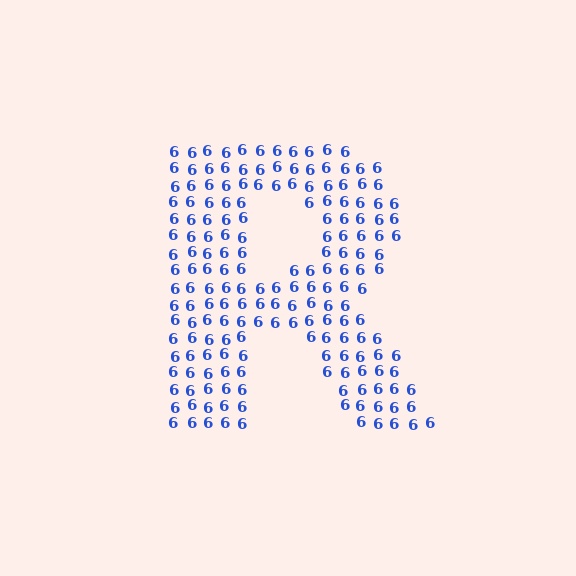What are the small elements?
The small elements are digit 6's.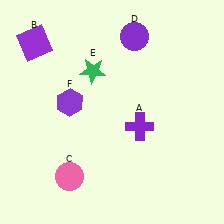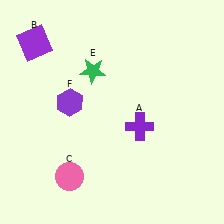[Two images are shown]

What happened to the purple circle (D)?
The purple circle (D) was removed in Image 2. It was in the top-right area of Image 1.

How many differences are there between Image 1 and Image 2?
There is 1 difference between the two images.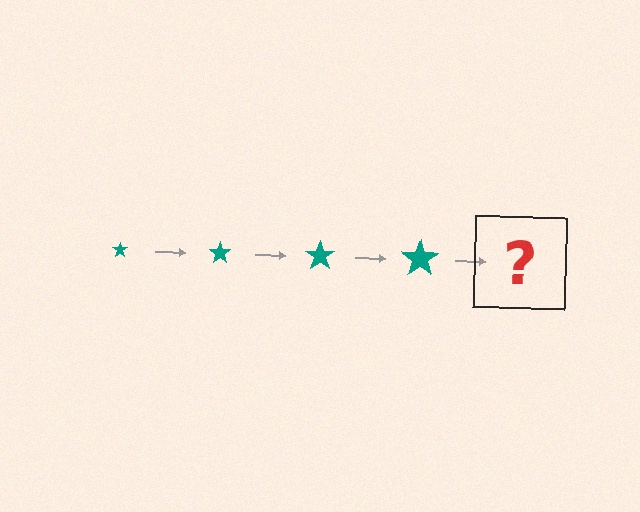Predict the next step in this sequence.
The next step is a teal star, larger than the previous one.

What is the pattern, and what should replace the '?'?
The pattern is that the star gets progressively larger each step. The '?' should be a teal star, larger than the previous one.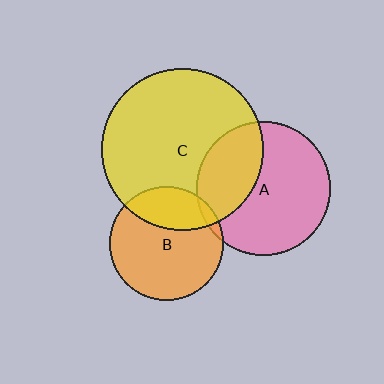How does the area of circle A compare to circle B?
Approximately 1.4 times.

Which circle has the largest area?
Circle C (yellow).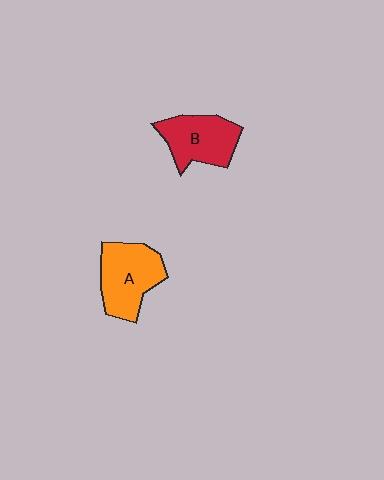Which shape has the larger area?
Shape A (orange).